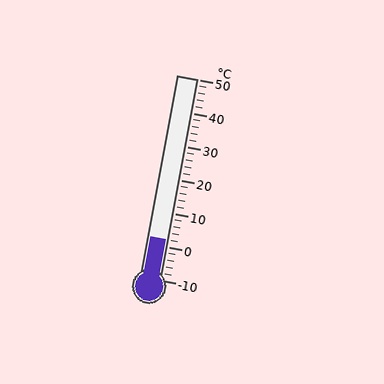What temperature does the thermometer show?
The thermometer shows approximately 2°C.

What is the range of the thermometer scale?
The thermometer scale ranges from -10°C to 50°C.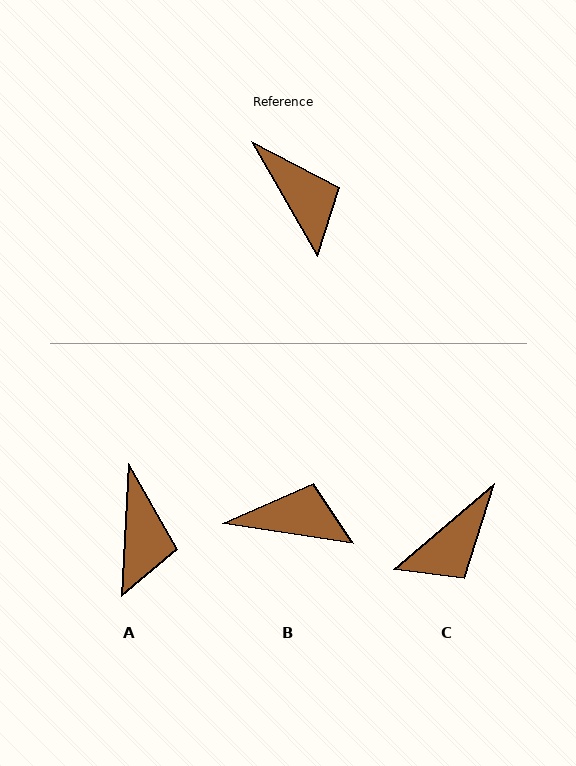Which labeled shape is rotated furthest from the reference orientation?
C, about 79 degrees away.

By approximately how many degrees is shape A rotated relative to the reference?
Approximately 33 degrees clockwise.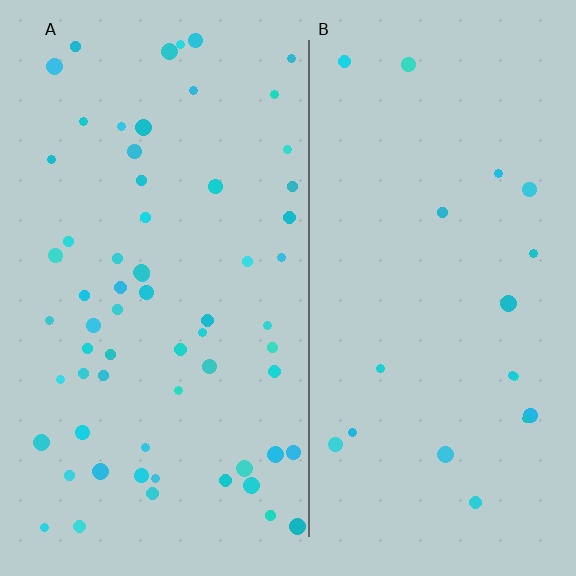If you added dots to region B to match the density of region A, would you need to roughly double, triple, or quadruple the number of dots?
Approximately triple.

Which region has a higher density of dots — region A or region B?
A (the left).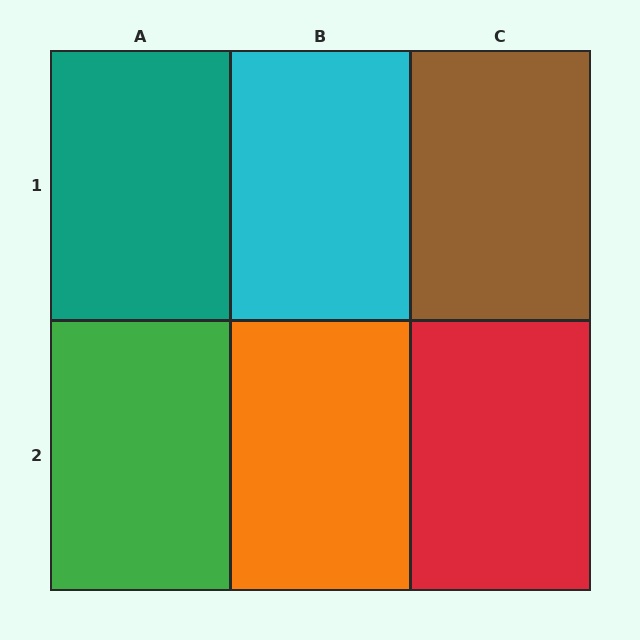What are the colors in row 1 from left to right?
Teal, cyan, brown.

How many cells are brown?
1 cell is brown.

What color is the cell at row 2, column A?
Green.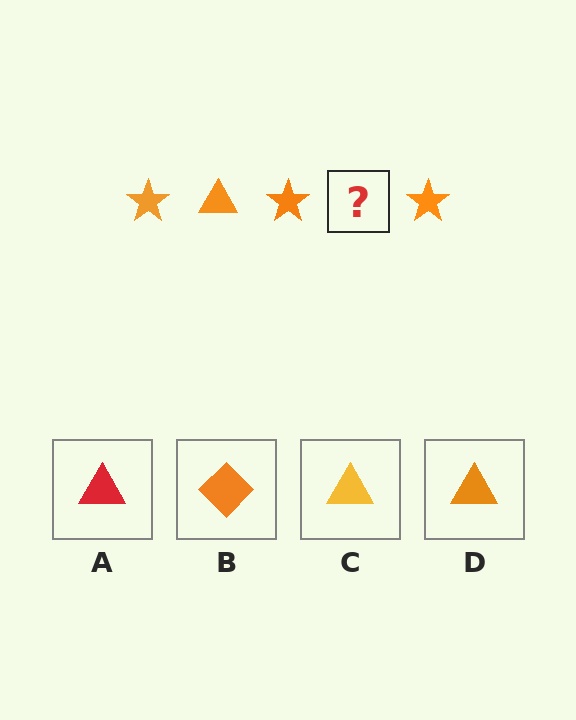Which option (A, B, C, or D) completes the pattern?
D.